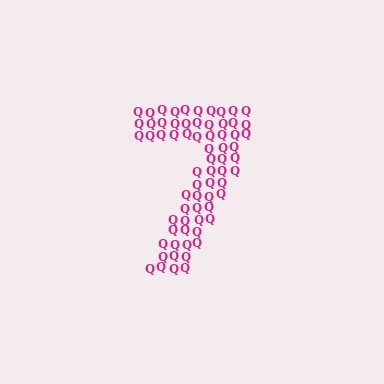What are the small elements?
The small elements are letter Q's.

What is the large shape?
The large shape is the digit 7.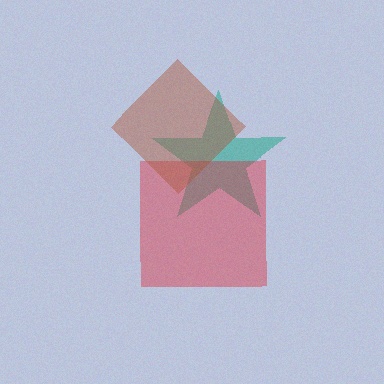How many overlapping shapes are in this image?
There are 3 overlapping shapes in the image.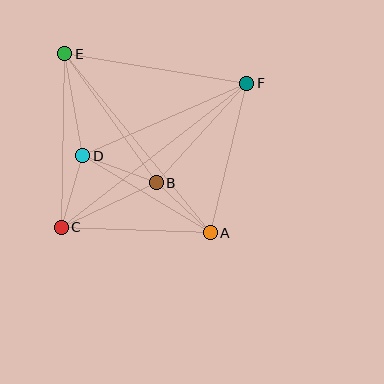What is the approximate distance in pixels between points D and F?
The distance between D and F is approximately 179 pixels.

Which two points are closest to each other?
Points A and B are closest to each other.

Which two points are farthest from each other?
Points C and F are farthest from each other.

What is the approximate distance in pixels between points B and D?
The distance between B and D is approximately 78 pixels.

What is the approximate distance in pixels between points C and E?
The distance between C and E is approximately 174 pixels.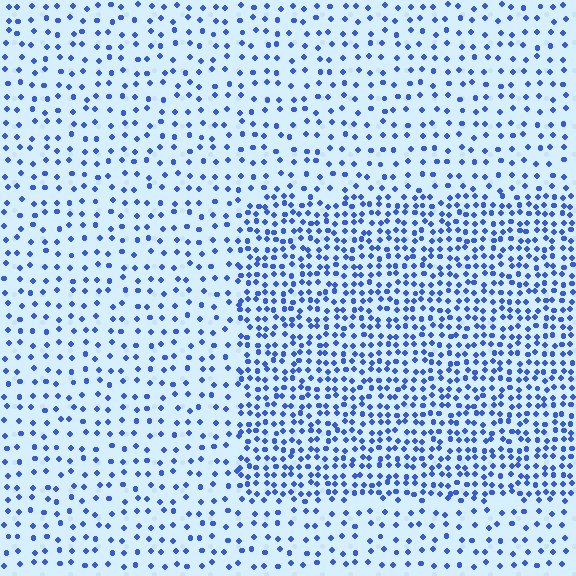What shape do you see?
I see a rectangle.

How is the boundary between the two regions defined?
The boundary is defined by a change in element density (approximately 2.2x ratio). All elements are the same color, size, and shape.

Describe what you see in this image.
The image contains small blue elements arranged at two different densities. A rectangle-shaped region is visible where the elements are more densely packed than the surrounding area.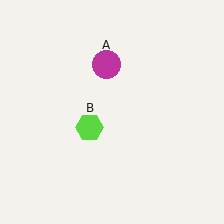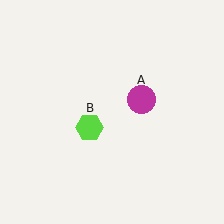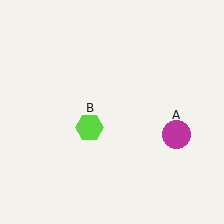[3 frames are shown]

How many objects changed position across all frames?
1 object changed position: magenta circle (object A).